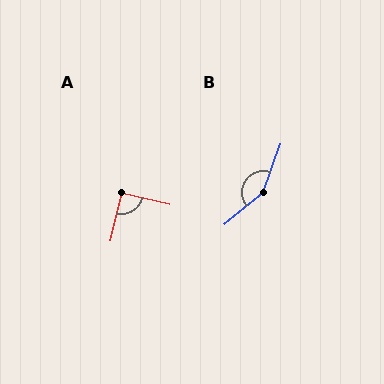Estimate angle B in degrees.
Approximately 150 degrees.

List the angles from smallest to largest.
A (91°), B (150°).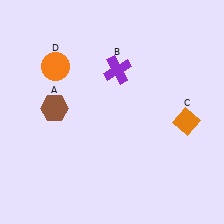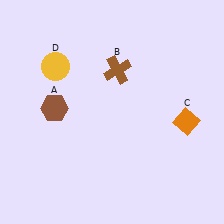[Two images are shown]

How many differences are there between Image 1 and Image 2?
There are 2 differences between the two images.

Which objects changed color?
B changed from purple to brown. D changed from orange to yellow.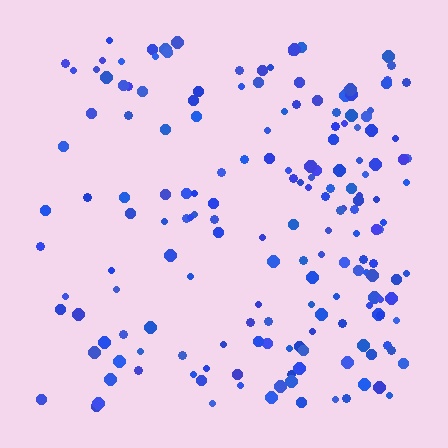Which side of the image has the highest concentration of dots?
The right.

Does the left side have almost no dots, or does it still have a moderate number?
Still a moderate number, just noticeably fewer than the right.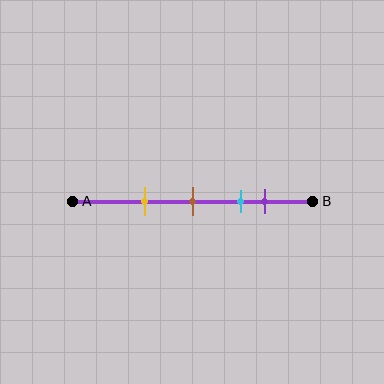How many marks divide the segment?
There are 4 marks dividing the segment.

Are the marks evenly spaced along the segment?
No, the marks are not evenly spaced.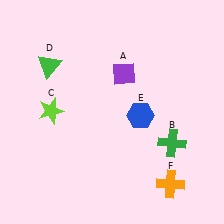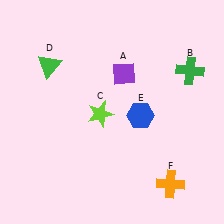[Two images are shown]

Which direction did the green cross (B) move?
The green cross (B) moved up.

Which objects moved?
The objects that moved are: the green cross (B), the lime star (C).